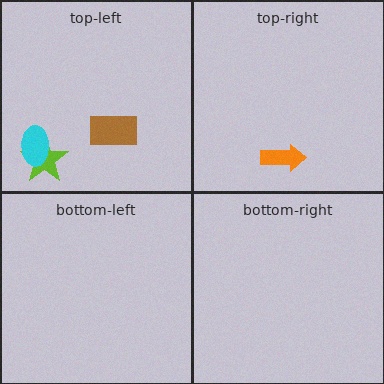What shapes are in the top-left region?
The lime star, the brown rectangle, the cyan ellipse.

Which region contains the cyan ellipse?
The top-left region.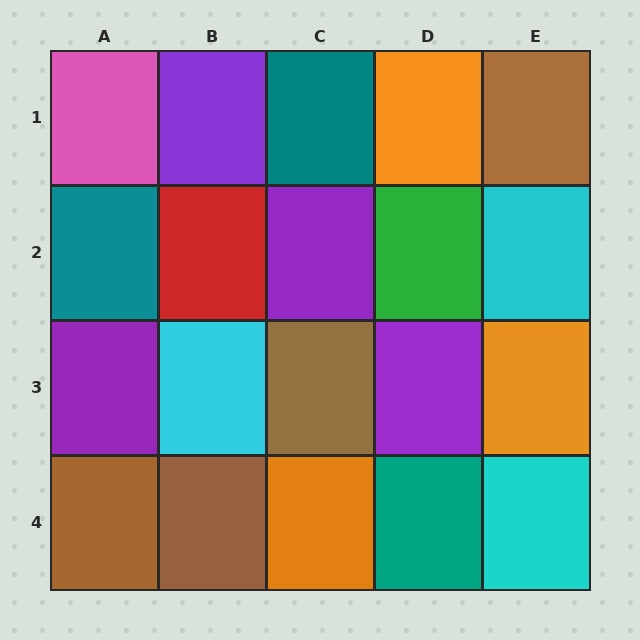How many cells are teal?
3 cells are teal.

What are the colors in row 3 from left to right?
Purple, cyan, brown, purple, orange.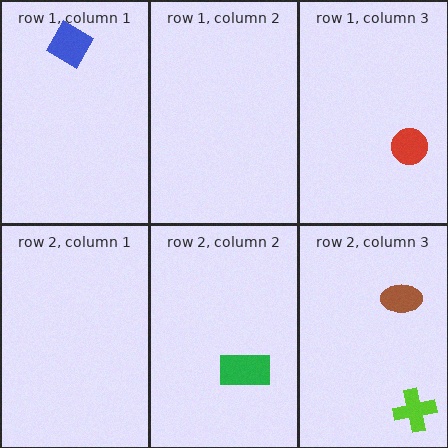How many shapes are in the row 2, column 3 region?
2.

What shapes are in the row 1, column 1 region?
The blue diamond.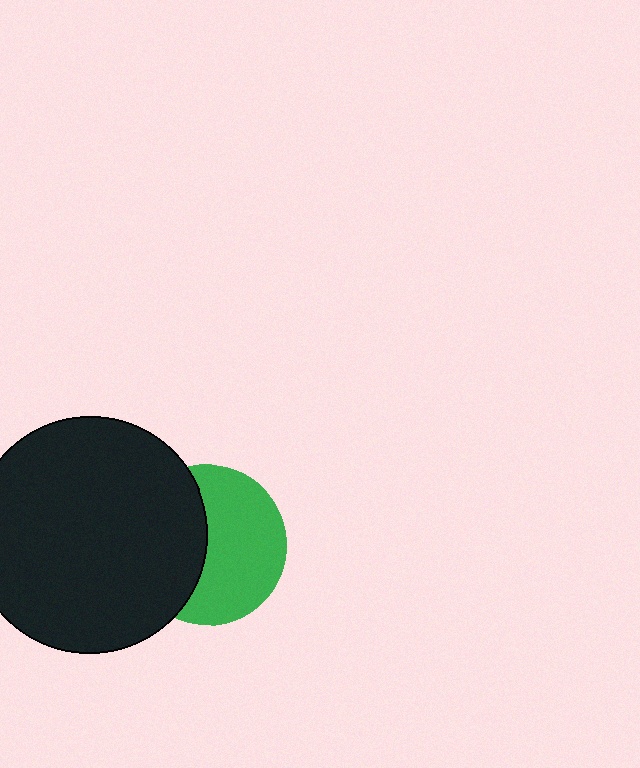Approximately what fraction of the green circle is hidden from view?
Roughly 43% of the green circle is hidden behind the black circle.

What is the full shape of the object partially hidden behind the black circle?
The partially hidden object is a green circle.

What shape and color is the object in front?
The object in front is a black circle.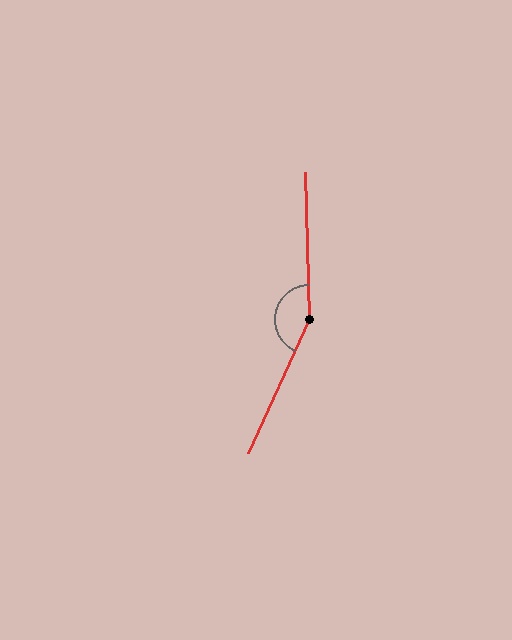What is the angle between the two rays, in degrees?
Approximately 154 degrees.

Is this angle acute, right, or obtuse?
It is obtuse.